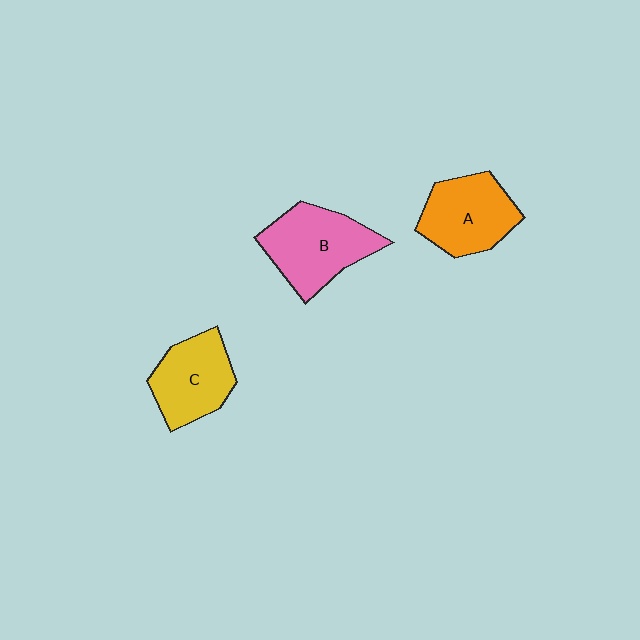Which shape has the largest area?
Shape B (pink).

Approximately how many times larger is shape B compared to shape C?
Approximately 1.2 times.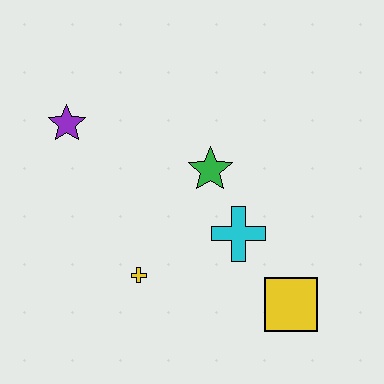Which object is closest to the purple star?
The green star is closest to the purple star.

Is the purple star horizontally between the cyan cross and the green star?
No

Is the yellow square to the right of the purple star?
Yes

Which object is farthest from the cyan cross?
The purple star is farthest from the cyan cross.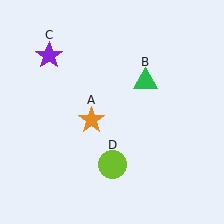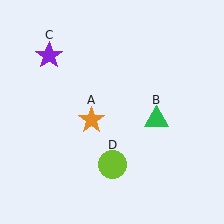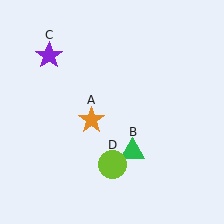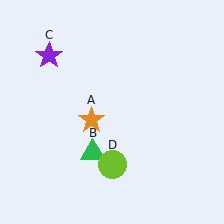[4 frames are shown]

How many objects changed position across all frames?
1 object changed position: green triangle (object B).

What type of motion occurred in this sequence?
The green triangle (object B) rotated clockwise around the center of the scene.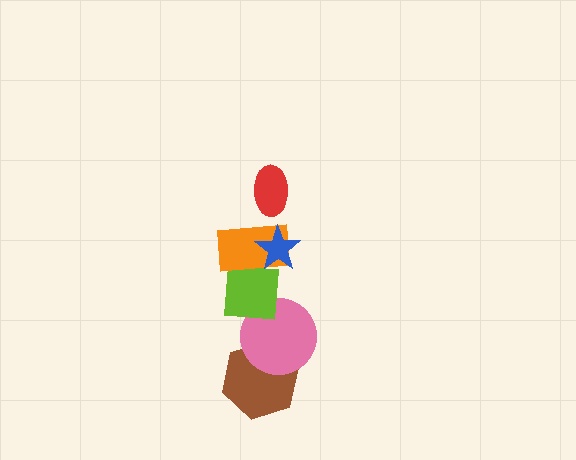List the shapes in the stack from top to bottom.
From top to bottom: the red ellipse, the blue star, the orange rectangle, the lime square, the pink circle, the brown hexagon.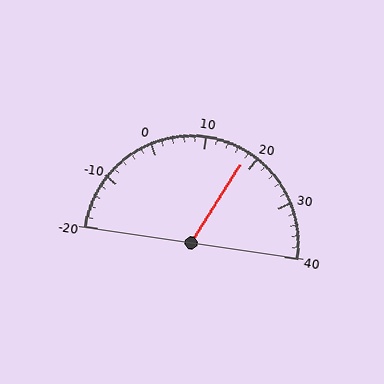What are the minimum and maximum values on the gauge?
The gauge ranges from -20 to 40.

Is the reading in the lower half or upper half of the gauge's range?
The reading is in the upper half of the range (-20 to 40).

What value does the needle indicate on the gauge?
The needle indicates approximately 18.